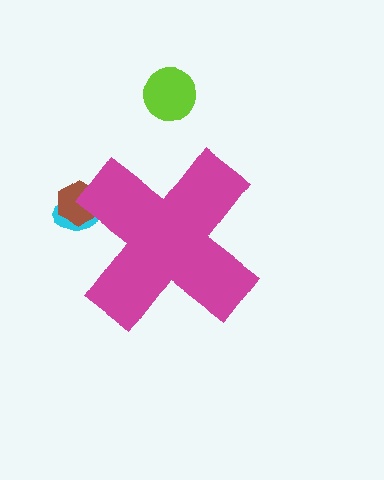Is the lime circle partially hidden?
No, the lime circle is fully visible.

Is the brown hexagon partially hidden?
Yes, the brown hexagon is partially hidden behind the magenta cross.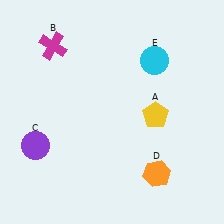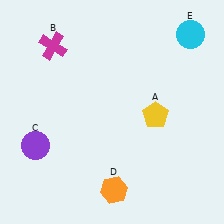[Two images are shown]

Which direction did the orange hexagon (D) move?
The orange hexagon (D) moved left.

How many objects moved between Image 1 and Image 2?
2 objects moved between the two images.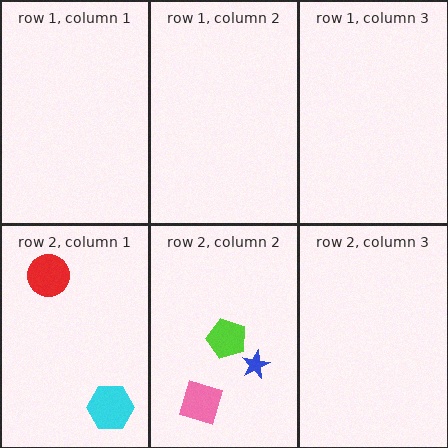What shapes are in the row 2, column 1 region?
The cyan hexagon, the red circle.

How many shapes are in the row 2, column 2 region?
3.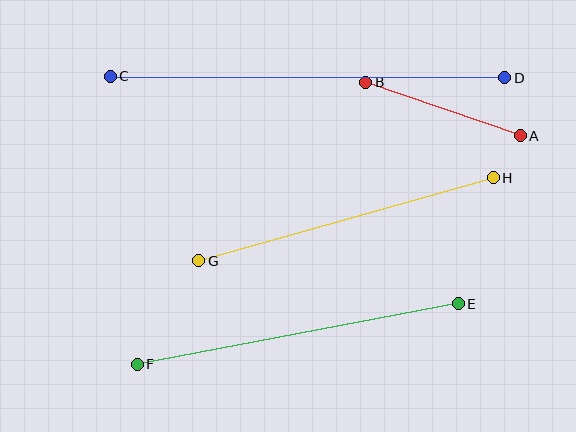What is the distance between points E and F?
The distance is approximately 327 pixels.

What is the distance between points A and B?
The distance is approximately 164 pixels.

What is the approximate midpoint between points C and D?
The midpoint is at approximately (308, 77) pixels.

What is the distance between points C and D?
The distance is approximately 394 pixels.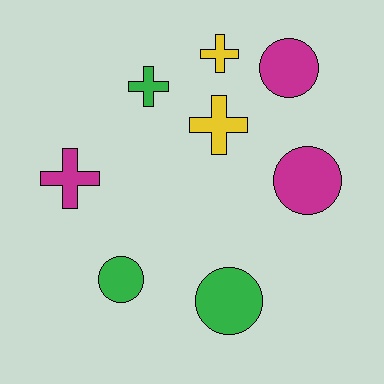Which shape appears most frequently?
Cross, with 4 objects.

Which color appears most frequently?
Green, with 3 objects.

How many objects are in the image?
There are 8 objects.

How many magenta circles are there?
There are 2 magenta circles.